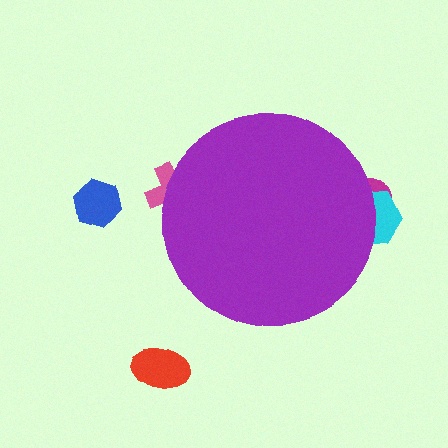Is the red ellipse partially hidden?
No, the red ellipse is fully visible.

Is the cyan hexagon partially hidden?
Yes, the cyan hexagon is partially hidden behind the purple circle.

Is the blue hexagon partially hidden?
No, the blue hexagon is fully visible.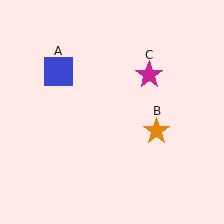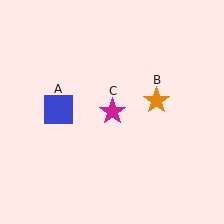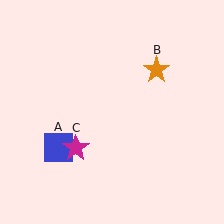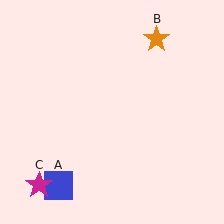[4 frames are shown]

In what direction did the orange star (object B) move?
The orange star (object B) moved up.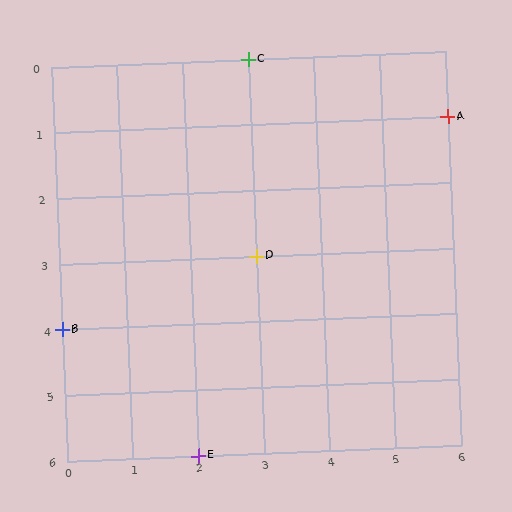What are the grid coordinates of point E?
Point E is at grid coordinates (2, 6).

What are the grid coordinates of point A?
Point A is at grid coordinates (6, 1).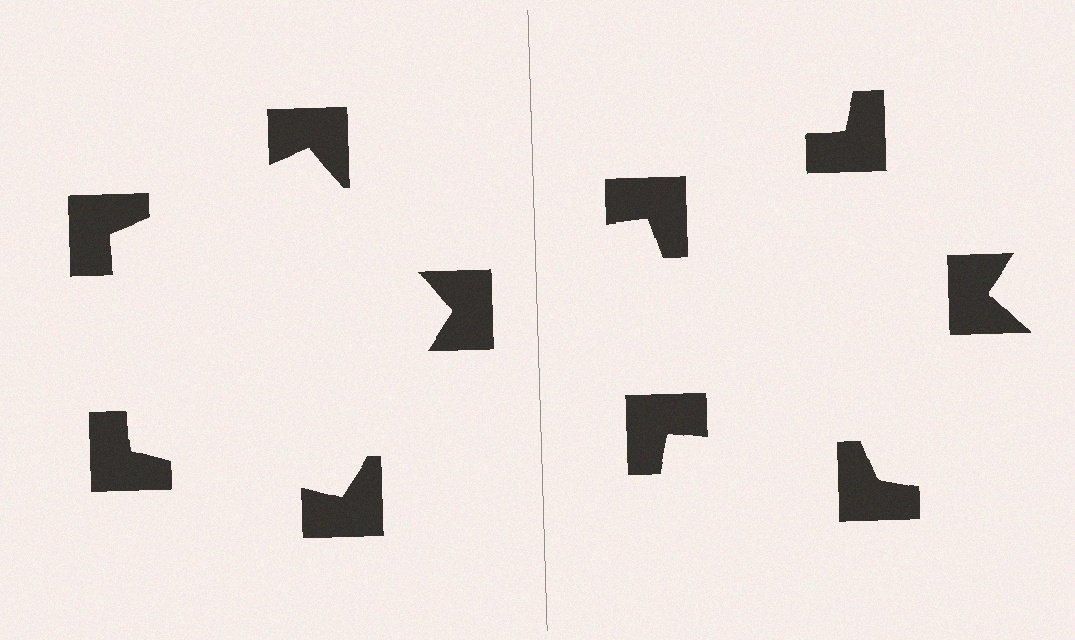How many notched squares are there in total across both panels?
10 — 5 on each side.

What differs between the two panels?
The notched squares are positioned identically on both sides; only the wedge orientations differ. On the left they align to a pentagon; on the right they are misaligned.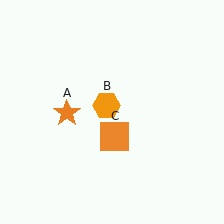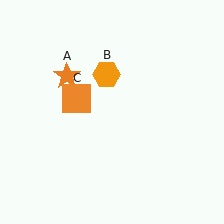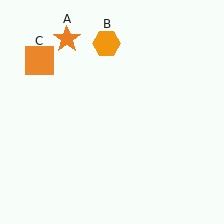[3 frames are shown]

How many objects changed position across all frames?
3 objects changed position: orange star (object A), orange hexagon (object B), orange square (object C).